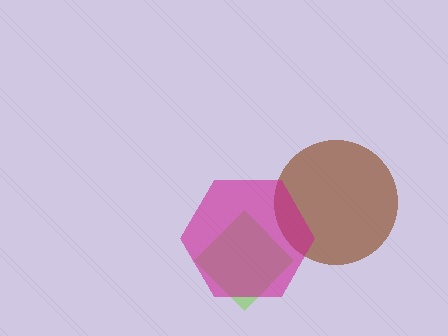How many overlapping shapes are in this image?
There are 3 overlapping shapes in the image.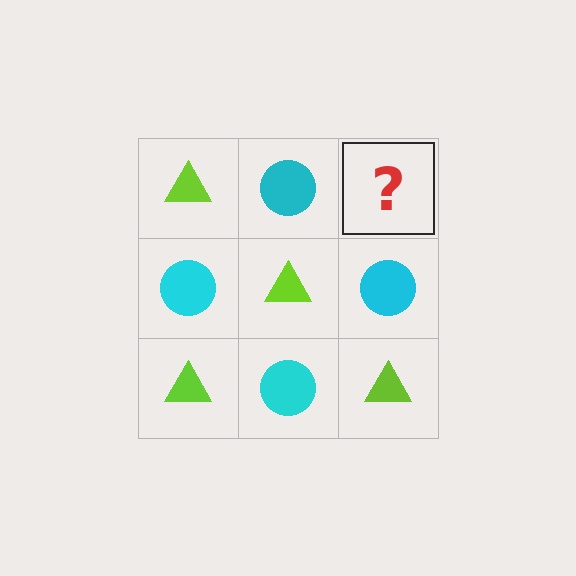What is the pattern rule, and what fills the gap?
The rule is that it alternates lime triangle and cyan circle in a checkerboard pattern. The gap should be filled with a lime triangle.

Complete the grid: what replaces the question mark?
The question mark should be replaced with a lime triangle.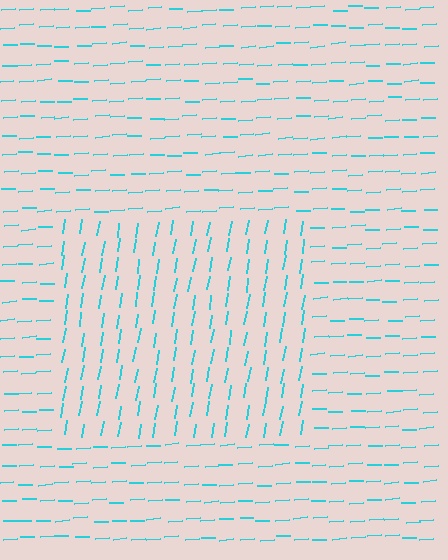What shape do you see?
I see a rectangle.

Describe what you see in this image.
The image is filled with small cyan line segments. A rectangle region in the image has lines oriented differently from the surrounding lines, creating a visible texture boundary.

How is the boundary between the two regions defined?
The boundary is defined purely by a change in line orientation (approximately 77 degrees difference). All lines are the same color and thickness.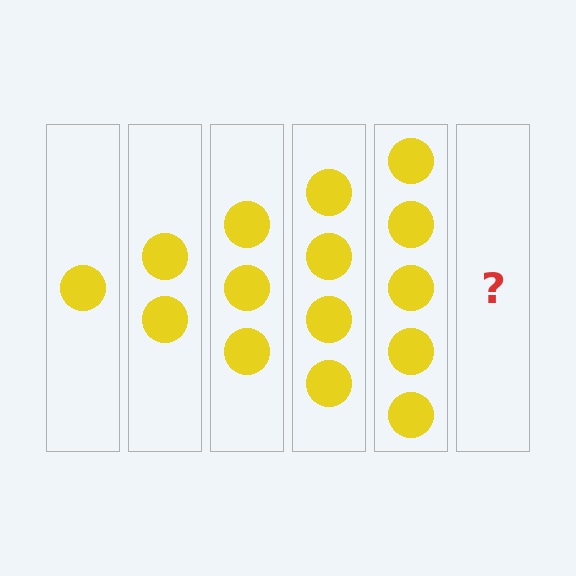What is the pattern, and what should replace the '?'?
The pattern is that each step adds one more circle. The '?' should be 6 circles.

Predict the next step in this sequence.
The next step is 6 circles.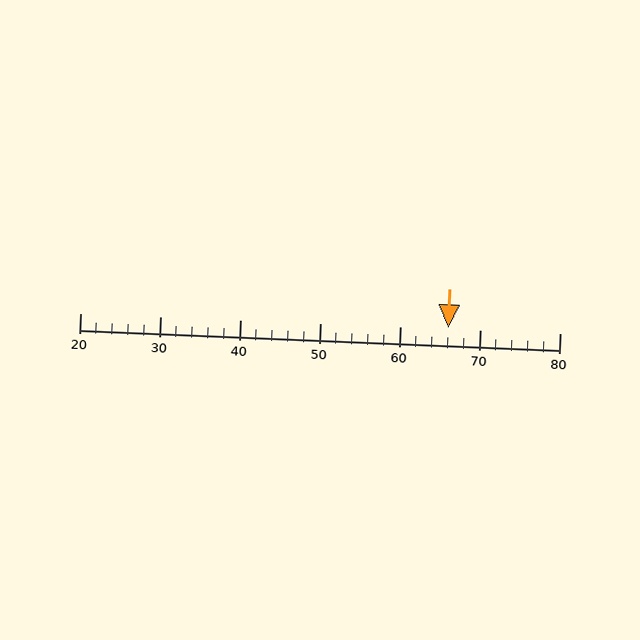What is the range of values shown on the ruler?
The ruler shows values from 20 to 80.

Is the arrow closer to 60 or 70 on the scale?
The arrow is closer to 70.